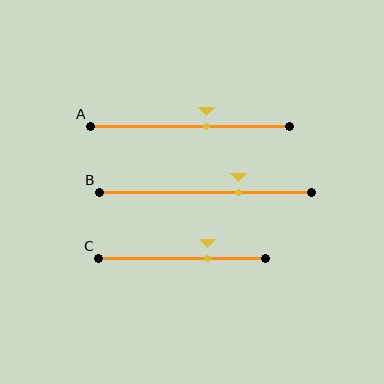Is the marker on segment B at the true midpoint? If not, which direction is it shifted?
No, the marker on segment B is shifted to the right by about 15% of the segment length.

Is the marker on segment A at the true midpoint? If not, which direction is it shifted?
No, the marker on segment A is shifted to the right by about 8% of the segment length.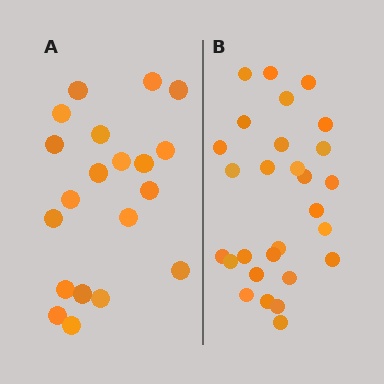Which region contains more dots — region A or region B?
Region B (the right region) has more dots.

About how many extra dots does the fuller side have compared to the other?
Region B has roughly 8 or so more dots than region A.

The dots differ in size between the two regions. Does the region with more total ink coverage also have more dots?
No. Region A has more total ink coverage because its dots are larger, but region B actually contains more individual dots. Total area can be misleading — the number of items is what matters here.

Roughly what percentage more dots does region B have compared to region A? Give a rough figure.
About 40% more.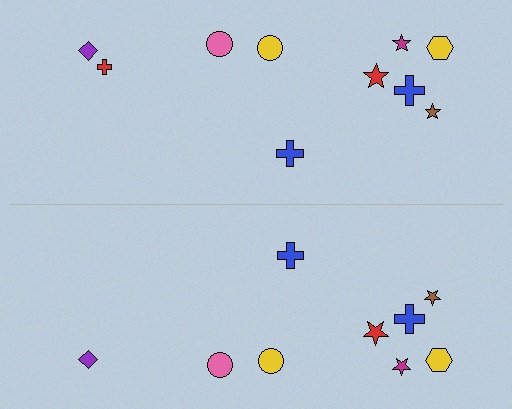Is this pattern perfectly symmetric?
No, the pattern is not perfectly symmetric. A red cross is missing from the bottom side.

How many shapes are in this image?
There are 19 shapes in this image.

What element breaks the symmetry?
A red cross is missing from the bottom side.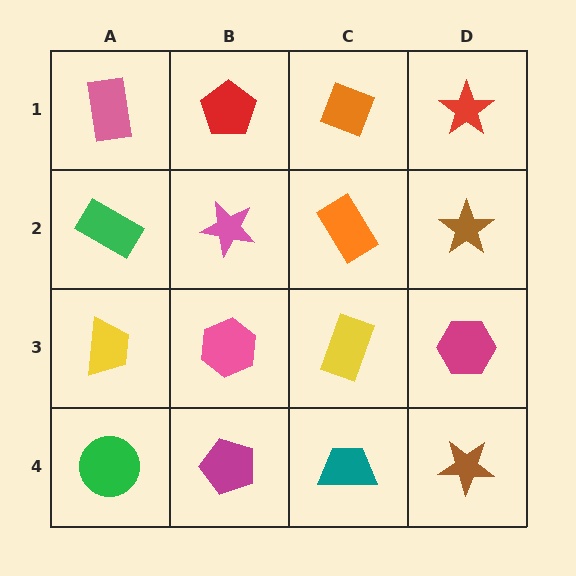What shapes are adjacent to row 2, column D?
A red star (row 1, column D), a magenta hexagon (row 3, column D), an orange rectangle (row 2, column C).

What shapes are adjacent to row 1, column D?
A brown star (row 2, column D), an orange diamond (row 1, column C).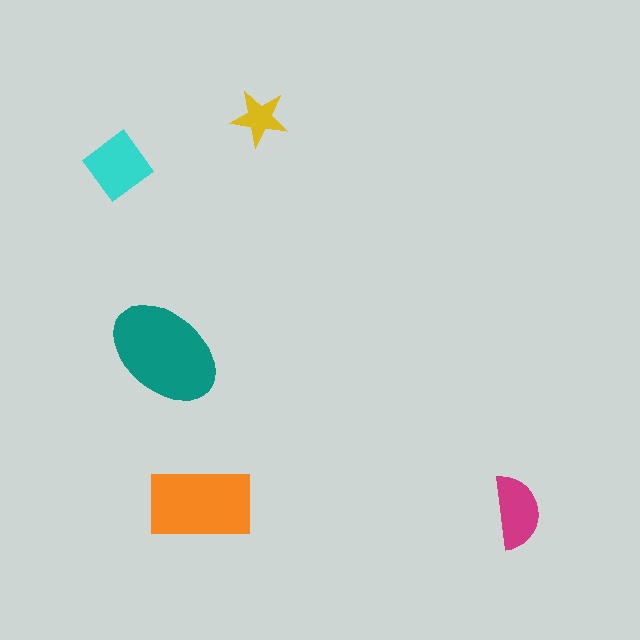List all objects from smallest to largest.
The yellow star, the magenta semicircle, the cyan diamond, the orange rectangle, the teal ellipse.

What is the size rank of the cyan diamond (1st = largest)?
3rd.